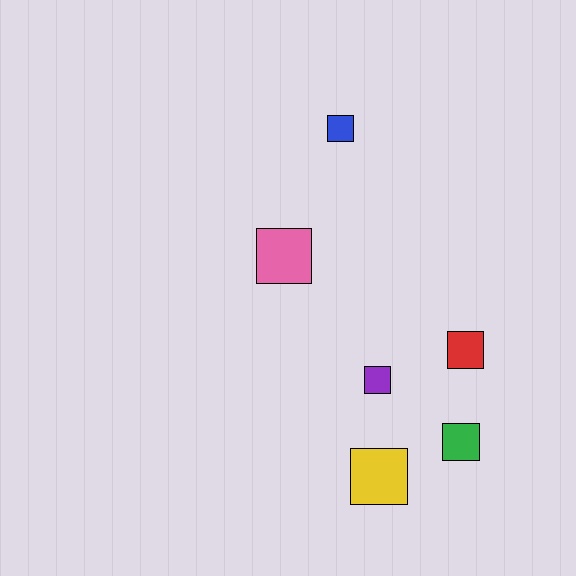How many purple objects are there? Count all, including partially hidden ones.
There is 1 purple object.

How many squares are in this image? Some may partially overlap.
There are 6 squares.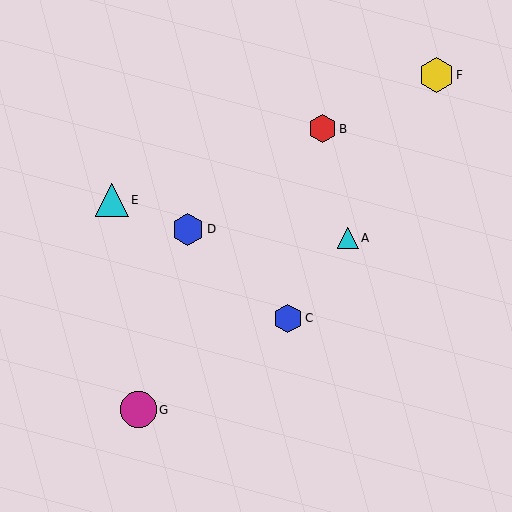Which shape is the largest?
The magenta circle (labeled G) is the largest.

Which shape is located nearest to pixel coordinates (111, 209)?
The cyan triangle (labeled E) at (112, 200) is nearest to that location.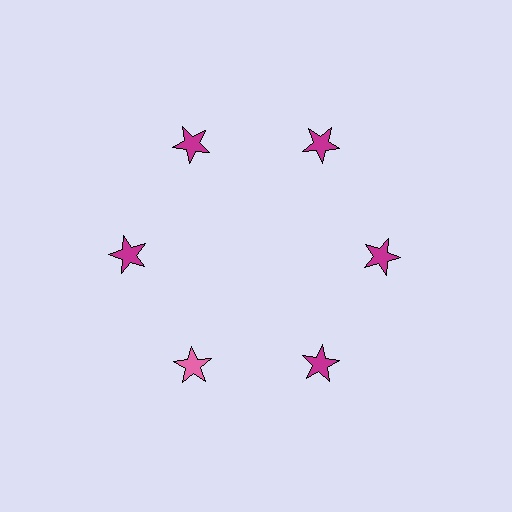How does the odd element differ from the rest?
It has a different color: pink instead of magenta.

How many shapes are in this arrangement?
There are 6 shapes arranged in a ring pattern.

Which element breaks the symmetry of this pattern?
The pink star at roughly the 7 o'clock position breaks the symmetry. All other shapes are magenta stars.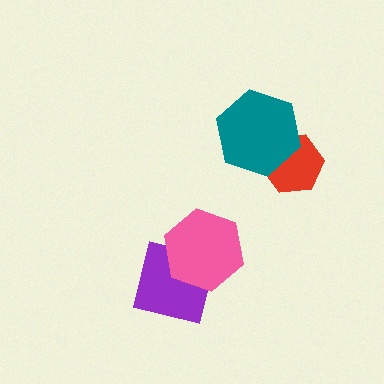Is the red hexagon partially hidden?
Yes, it is partially covered by another shape.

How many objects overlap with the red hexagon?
1 object overlaps with the red hexagon.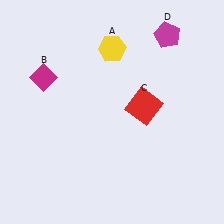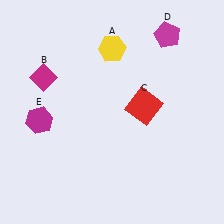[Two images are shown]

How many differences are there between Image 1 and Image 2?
There is 1 difference between the two images.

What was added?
A magenta hexagon (E) was added in Image 2.